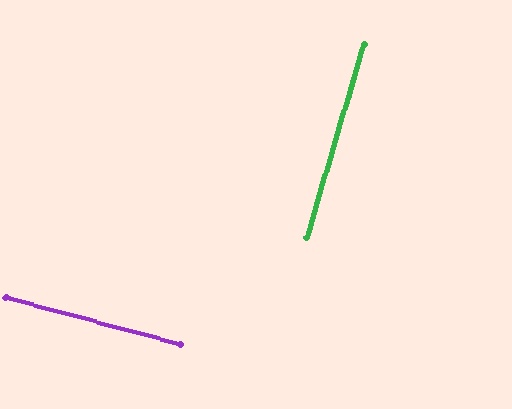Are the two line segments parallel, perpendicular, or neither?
Perpendicular — they meet at approximately 89°.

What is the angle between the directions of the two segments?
Approximately 89 degrees.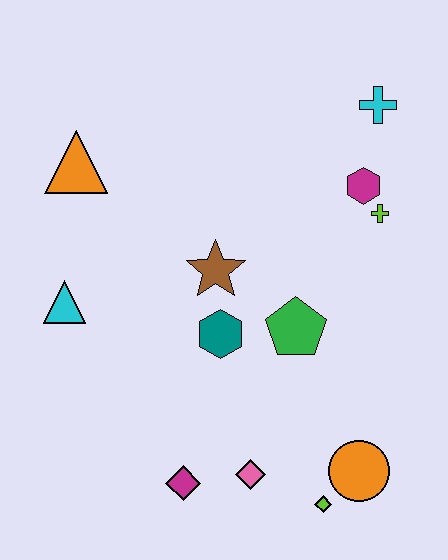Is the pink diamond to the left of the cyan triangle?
No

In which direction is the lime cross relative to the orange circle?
The lime cross is above the orange circle.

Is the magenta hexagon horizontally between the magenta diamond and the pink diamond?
No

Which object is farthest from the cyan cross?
The magenta diamond is farthest from the cyan cross.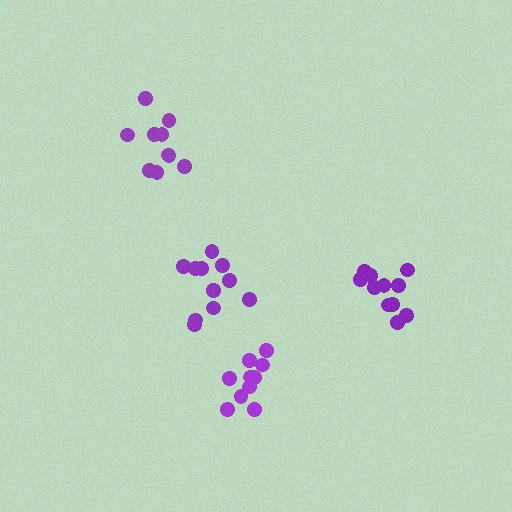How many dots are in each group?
Group 1: 11 dots, Group 2: 11 dots, Group 3: 10 dots, Group 4: 10 dots (42 total).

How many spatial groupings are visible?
There are 4 spatial groupings.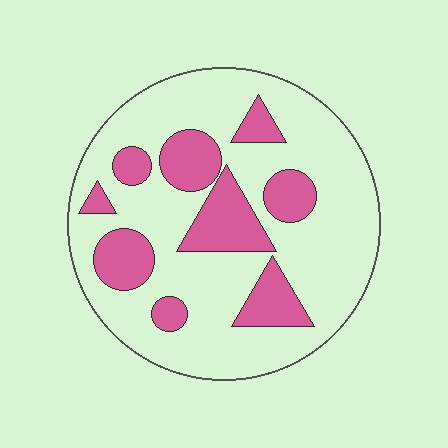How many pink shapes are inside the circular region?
9.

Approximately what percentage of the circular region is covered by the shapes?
Approximately 25%.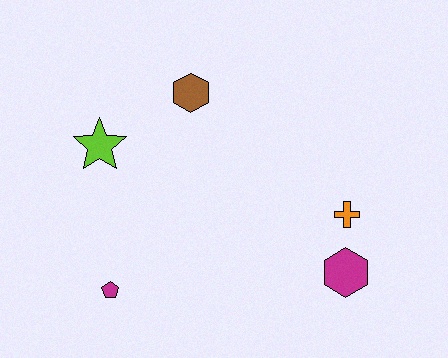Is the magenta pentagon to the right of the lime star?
Yes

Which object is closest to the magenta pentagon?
The lime star is closest to the magenta pentagon.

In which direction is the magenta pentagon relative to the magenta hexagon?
The magenta pentagon is to the left of the magenta hexagon.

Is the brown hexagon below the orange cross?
No